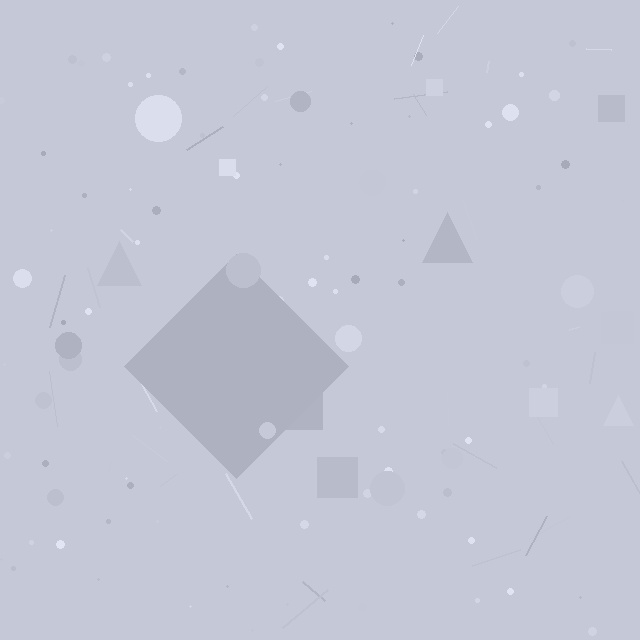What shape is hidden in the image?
A diamond is hidden in the image.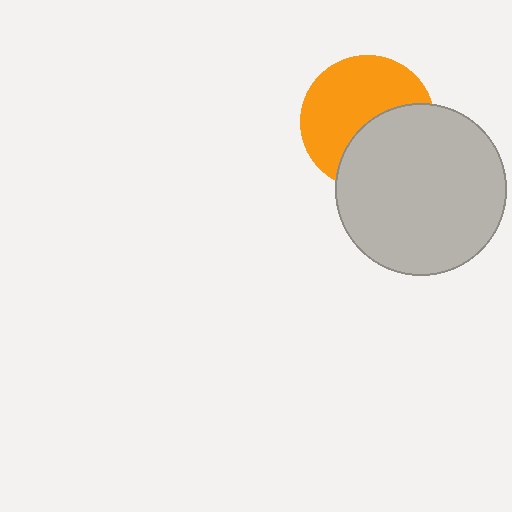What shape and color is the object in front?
The object in front is a light gray circle.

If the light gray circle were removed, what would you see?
You would see the complete orange circle.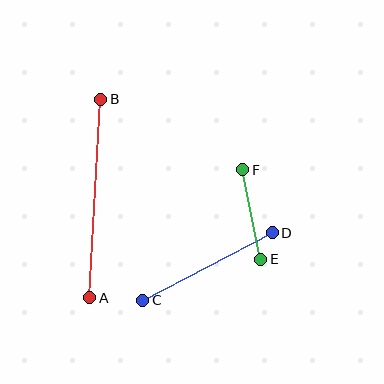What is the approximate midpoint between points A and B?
The midpoint is at approximately (95, 198) pixels.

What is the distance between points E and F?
The distance is approximately 92 pixels.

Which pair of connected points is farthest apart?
Points A and B are farthest apart.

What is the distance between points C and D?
The distance is approximately 146 pixels.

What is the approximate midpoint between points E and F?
The midpoint is at approximately (252, 215) pixels.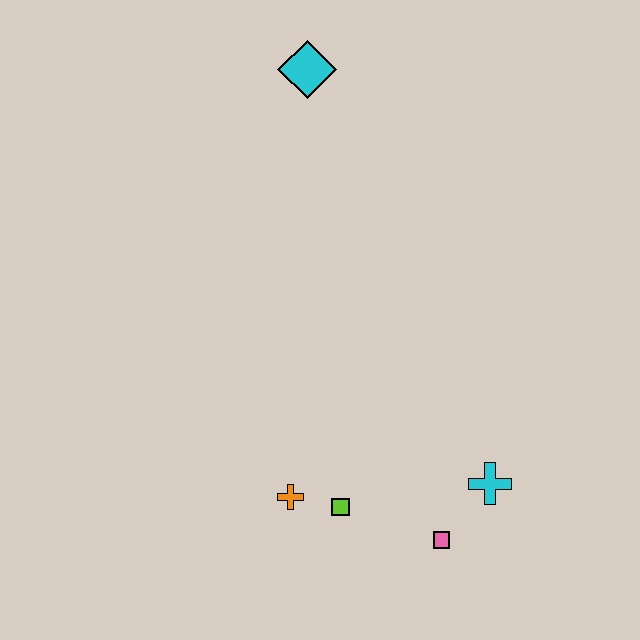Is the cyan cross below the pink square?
No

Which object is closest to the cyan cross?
The pink square is closest to the cyan cross.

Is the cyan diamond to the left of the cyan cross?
Yes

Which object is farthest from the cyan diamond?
The pink square is farthest from the cyan diamond.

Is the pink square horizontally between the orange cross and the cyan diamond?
No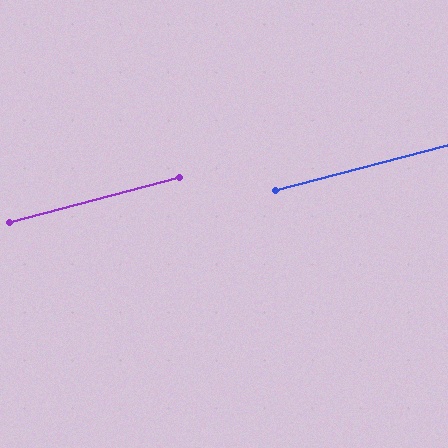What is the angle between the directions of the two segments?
Approximately 0 degrees.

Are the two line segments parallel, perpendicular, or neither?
Parallel — their directions differ by only 0.4°.